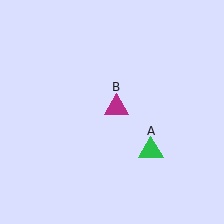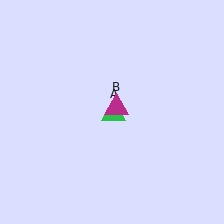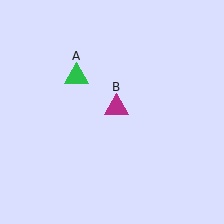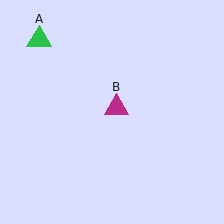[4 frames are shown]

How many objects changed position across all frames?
1 object changed position: green triangle (object A).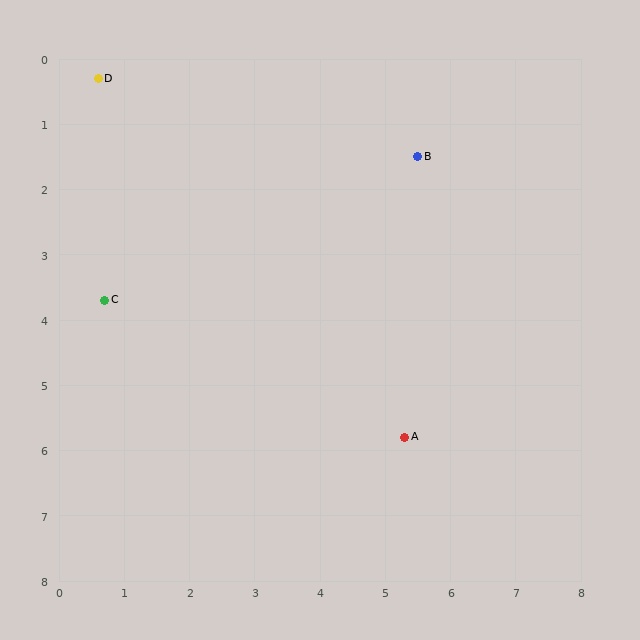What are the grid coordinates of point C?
Point C is at approximately (0.7, 3.7).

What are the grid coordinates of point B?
Point B is at approximately (5.5, 1.5).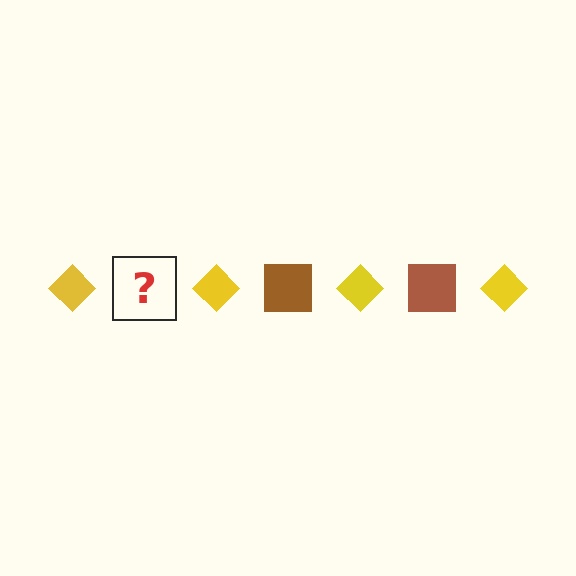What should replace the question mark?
The question mark should be replaced with a brown square.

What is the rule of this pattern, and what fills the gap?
The rule is that the pattern alternates between yellow diamond and brown square. The gap should be filled with a brown square.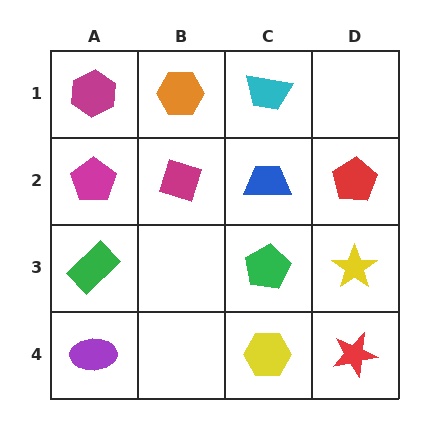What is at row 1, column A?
A magenta hexagon.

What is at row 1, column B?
An orange hexagon.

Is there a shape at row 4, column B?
No, that cell is empty.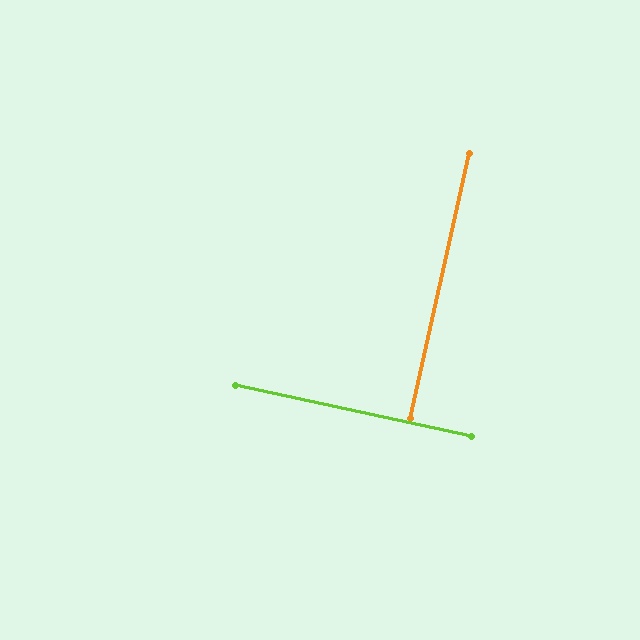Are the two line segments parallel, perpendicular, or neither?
Perpendicular — they meet at approximately 90°.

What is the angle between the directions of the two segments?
Approximately 90 degrees.